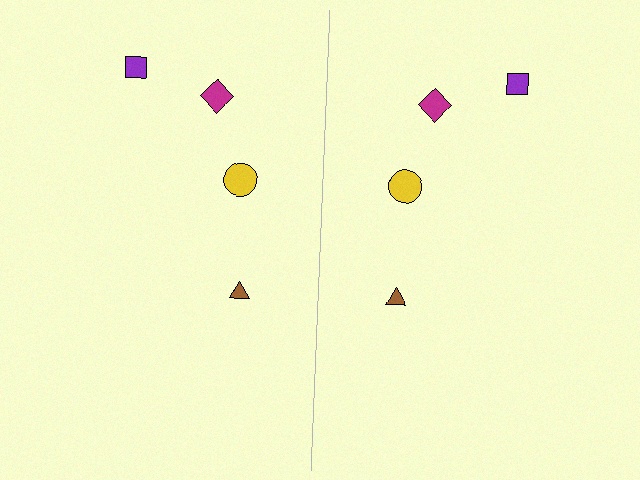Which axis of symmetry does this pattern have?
The pattern has a vertical axis of symmetry running through the center of the image.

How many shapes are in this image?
There are 8 shapes in this image.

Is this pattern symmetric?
Yes, this pattern has bilateral (reflection) symmetry.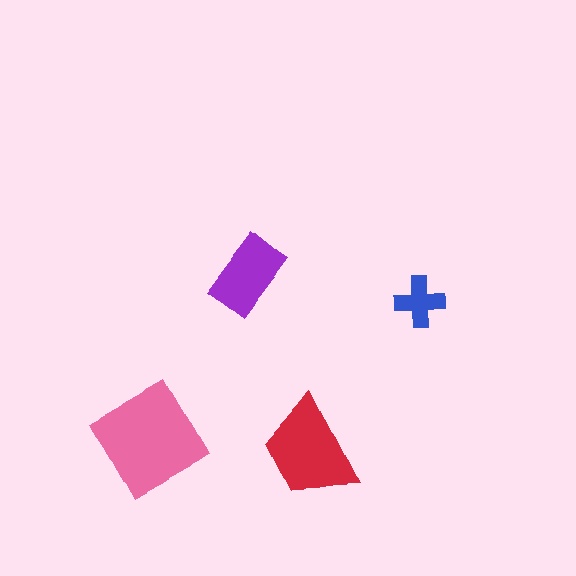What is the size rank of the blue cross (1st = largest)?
4th.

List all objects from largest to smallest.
The pink square, the red trapezoid, the purple rectangle, the blue cross.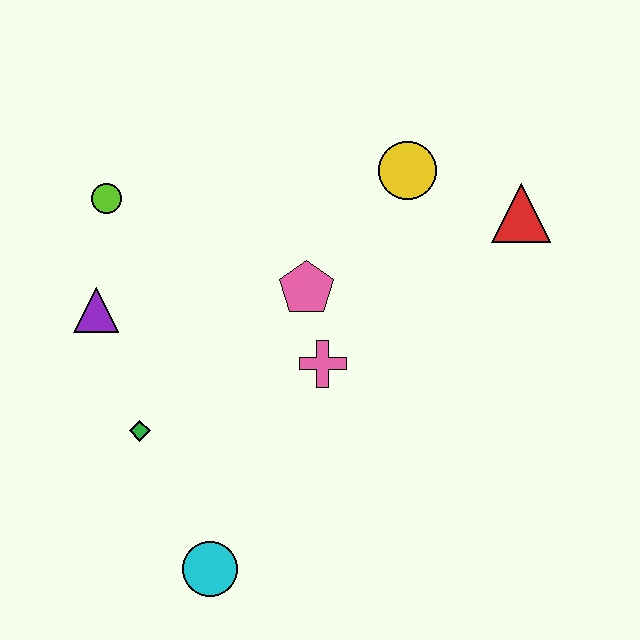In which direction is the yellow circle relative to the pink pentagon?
The yellow circle is above the pink pentagon.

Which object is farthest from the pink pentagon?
The cyan circle is farthest from the pink pentagon.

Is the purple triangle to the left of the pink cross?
Yes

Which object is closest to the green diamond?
The purple triangle is closest to the green diamond.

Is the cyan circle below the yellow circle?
Yes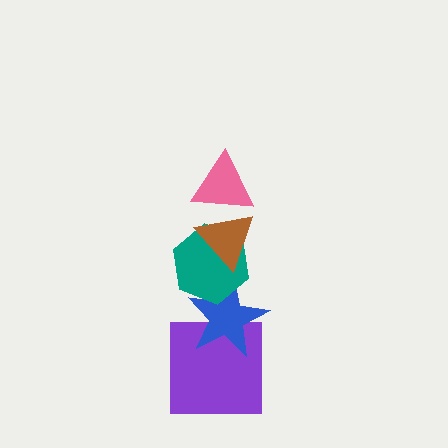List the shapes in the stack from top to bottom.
From top to bottom: the pink triangle, the brown triangle, the teal hexagon, the blue star, the purple square.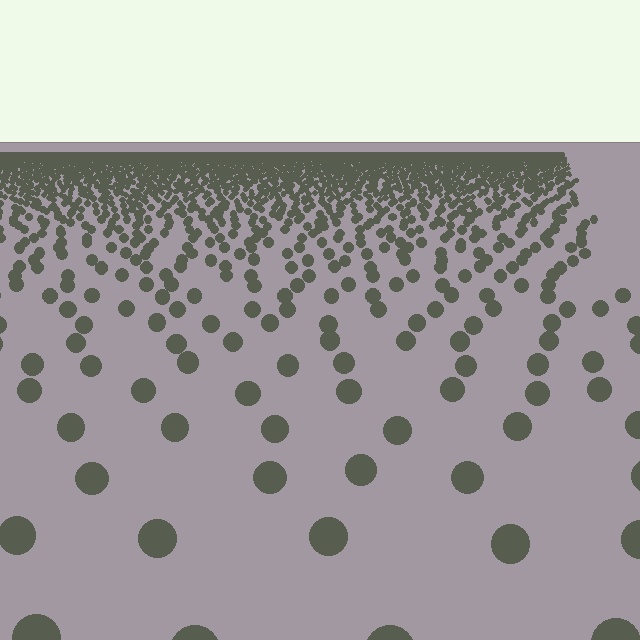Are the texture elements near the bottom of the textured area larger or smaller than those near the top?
Larger. Near the bottom, elements are closer to the viewer and appear at a bigger on-screen size.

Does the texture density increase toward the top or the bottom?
Density increases toward the top.